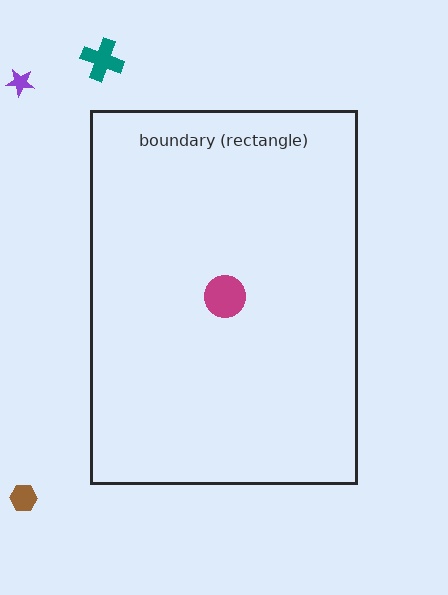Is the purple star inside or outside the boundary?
Outside.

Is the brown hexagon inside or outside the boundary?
Outside.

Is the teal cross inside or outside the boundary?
Outside.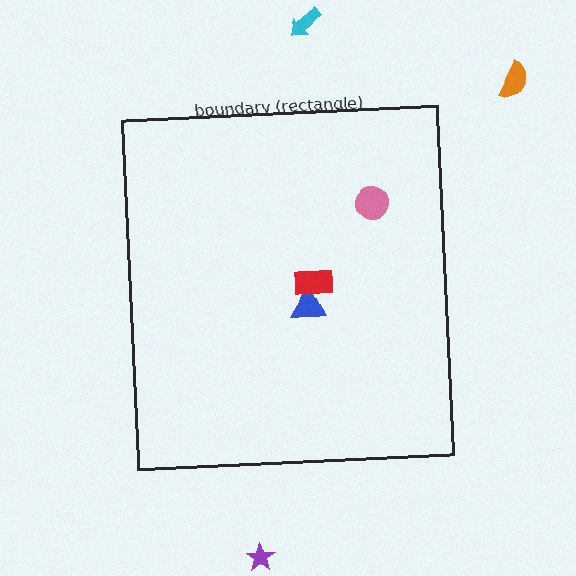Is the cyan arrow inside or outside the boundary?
Outside.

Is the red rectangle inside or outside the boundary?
Inside.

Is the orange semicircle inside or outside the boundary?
Outside.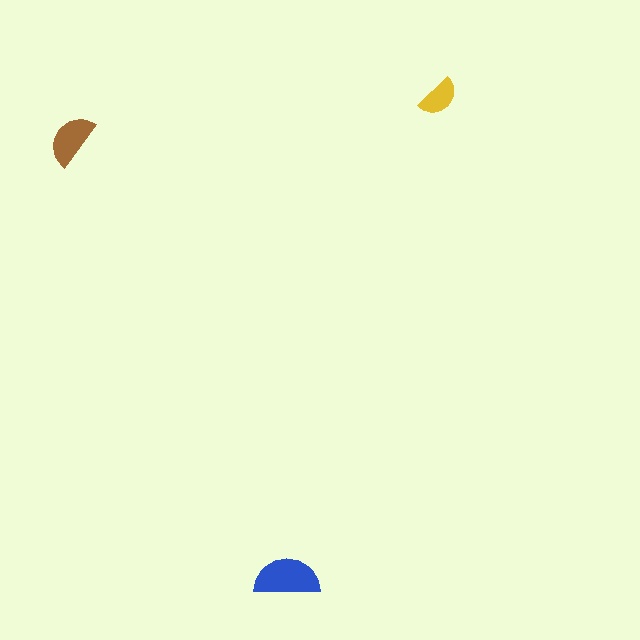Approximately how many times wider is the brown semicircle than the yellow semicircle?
About 1.5 times wider.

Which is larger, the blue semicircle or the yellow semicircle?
The blue one.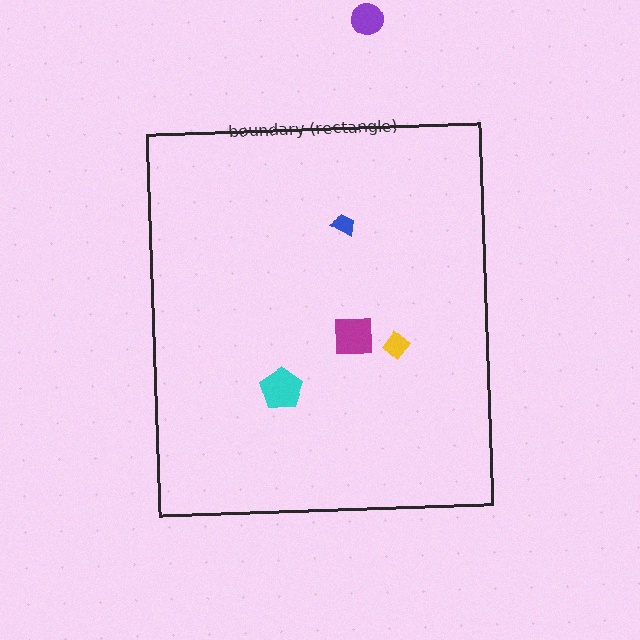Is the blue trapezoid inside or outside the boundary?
Inside.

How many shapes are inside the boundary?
4 inside, 1 outside.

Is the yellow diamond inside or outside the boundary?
Inside.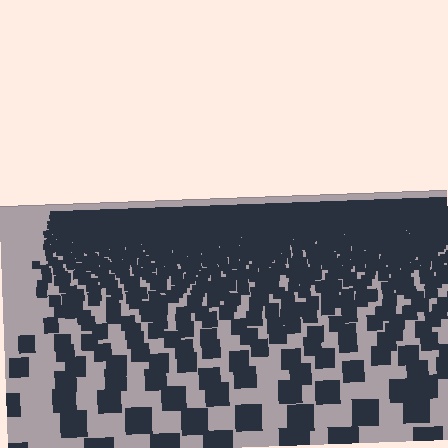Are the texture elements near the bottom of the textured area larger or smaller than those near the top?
Larger. Near the bottom, elements are closer to the viewer and appear at a bigger on-screen size.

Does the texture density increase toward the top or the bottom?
Density increases toward the top.